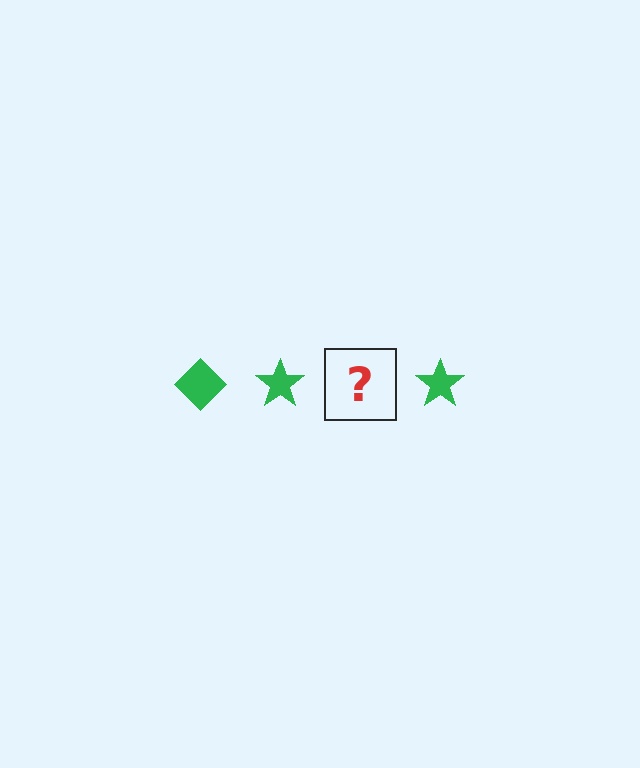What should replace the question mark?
The question mark should be replaced with a green diamond.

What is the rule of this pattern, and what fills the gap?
The rule is that the pattern cycles through diamond, star shapes in green. The gap should be filled with a green diamond.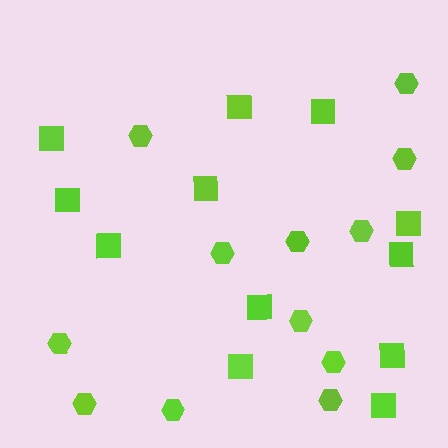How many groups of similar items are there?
There are 2 groups: one group of hexagons (12) and one group of squares (12).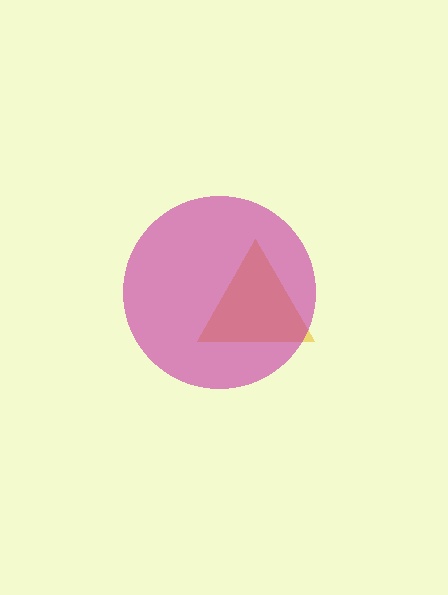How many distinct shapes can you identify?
There are 2 distinct shapes: a yellow triangle, a magenta circle.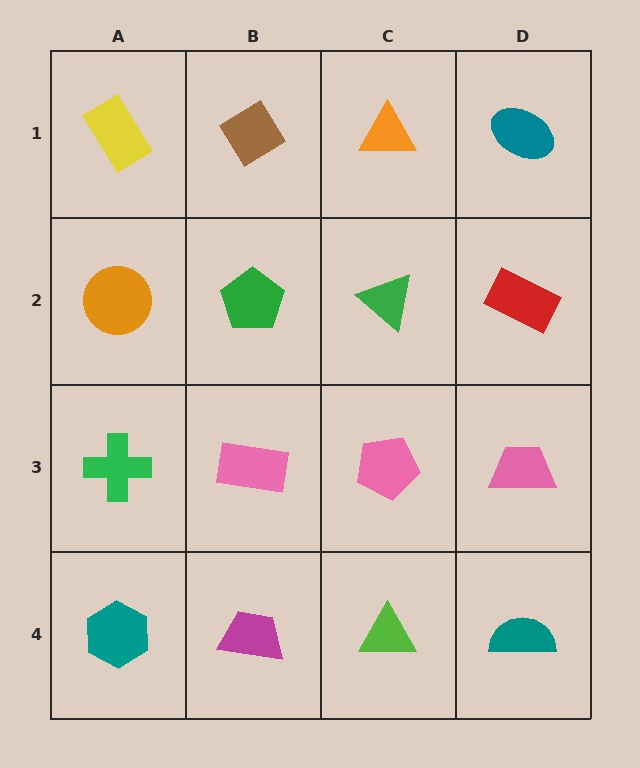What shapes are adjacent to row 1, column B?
A green pentagon (row 2, column B), a yellow rectangle (row 1, column A), an orange triangle (row 1, column C).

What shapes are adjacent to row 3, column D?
A red rectangle (row 2, column D), a teal semicircle (row 4, column D), a pink pentagon (row 3, column C).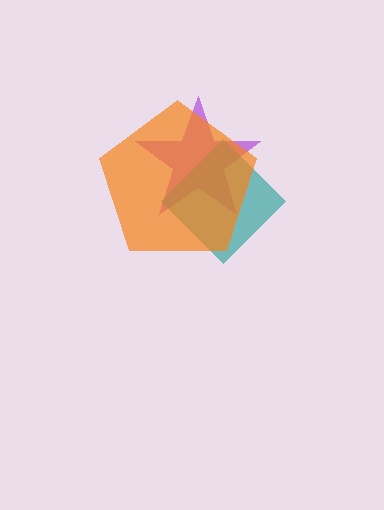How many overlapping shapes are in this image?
There are 3 overlapping shapes in the image.